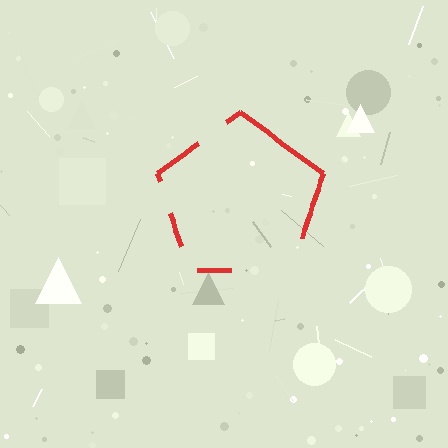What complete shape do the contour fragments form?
The contour fragments form a pentagon.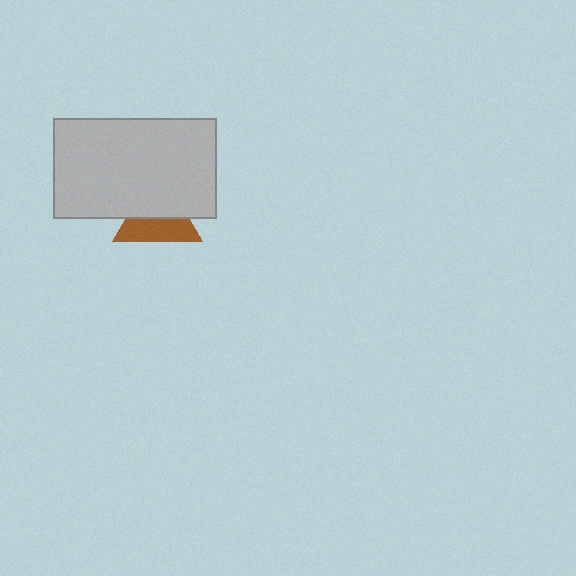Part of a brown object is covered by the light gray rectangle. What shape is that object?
It is a triangle.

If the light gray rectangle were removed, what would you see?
You would see the complete brown triangle.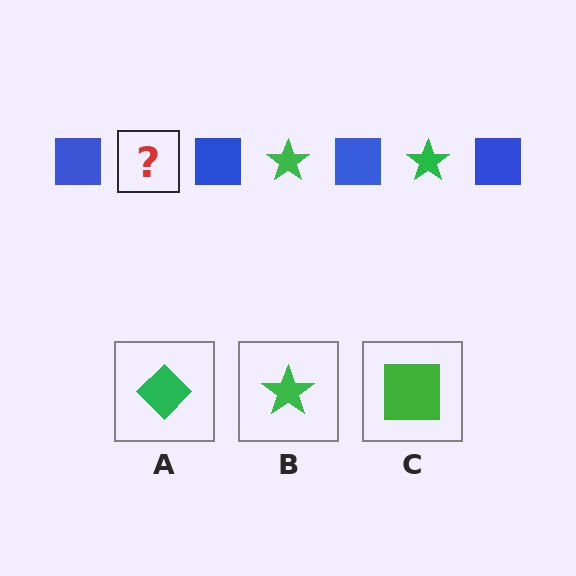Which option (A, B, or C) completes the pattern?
B.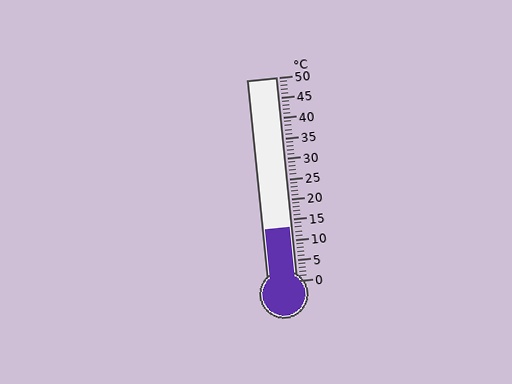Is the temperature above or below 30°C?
The temperature is below 30°C.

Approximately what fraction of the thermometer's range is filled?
The thermometer is filled to approximately 25% of its range.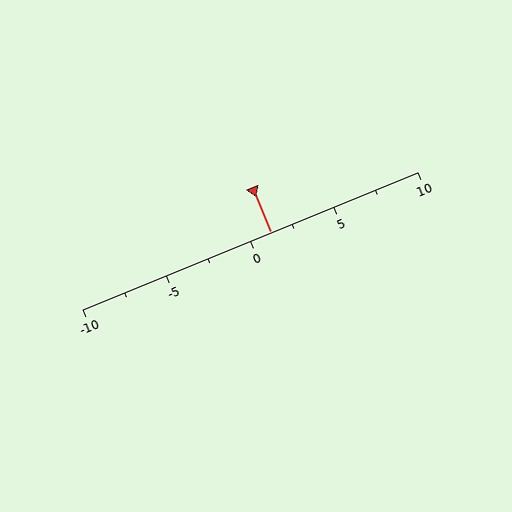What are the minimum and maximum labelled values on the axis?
The axis runs from -10 to 10.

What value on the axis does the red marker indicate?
The marker indicates approximately 1.2.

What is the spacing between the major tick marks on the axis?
The major ticks are spaced 5 apart.